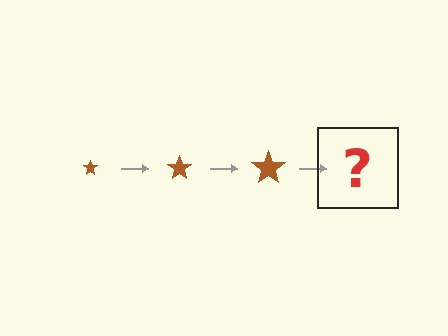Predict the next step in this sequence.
The next step is a brown star, larger than the previous one.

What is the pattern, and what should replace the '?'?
The pattern is that the star gets progressively larger each step. The '?' should be a brown star, larger than the previous one.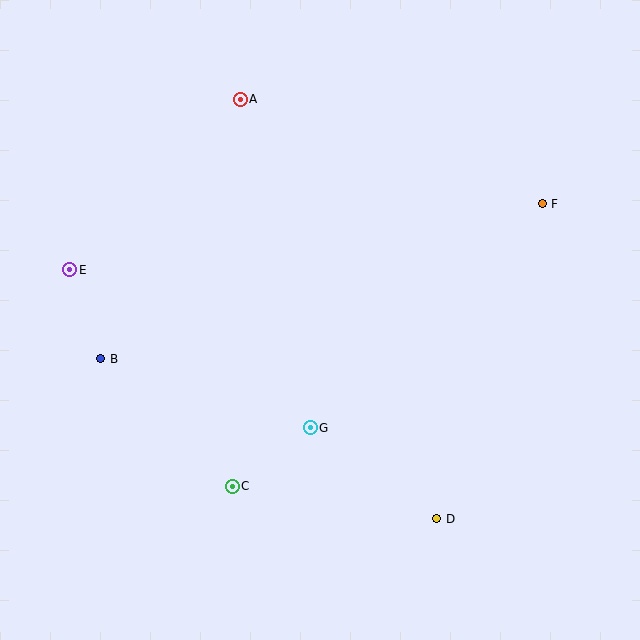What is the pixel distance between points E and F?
The distance between E and F is 477 pixels.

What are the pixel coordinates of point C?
Point C is at (232, 486).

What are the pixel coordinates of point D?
Point D is at (437, 519).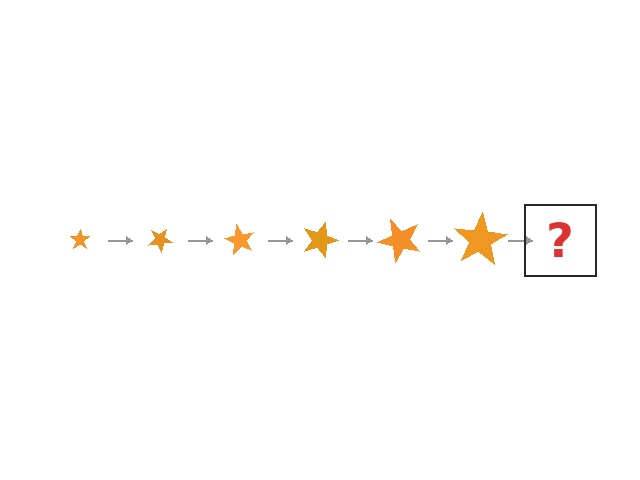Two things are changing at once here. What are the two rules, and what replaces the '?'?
The two rules are that the star grows larger each step and it rotates 30 degrees each step. The '?' should be a star, larger than the previous one and rotated 180 degrees from the start.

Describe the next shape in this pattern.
It should be a star, larger than the previous one and rotated 180 degrees from the start.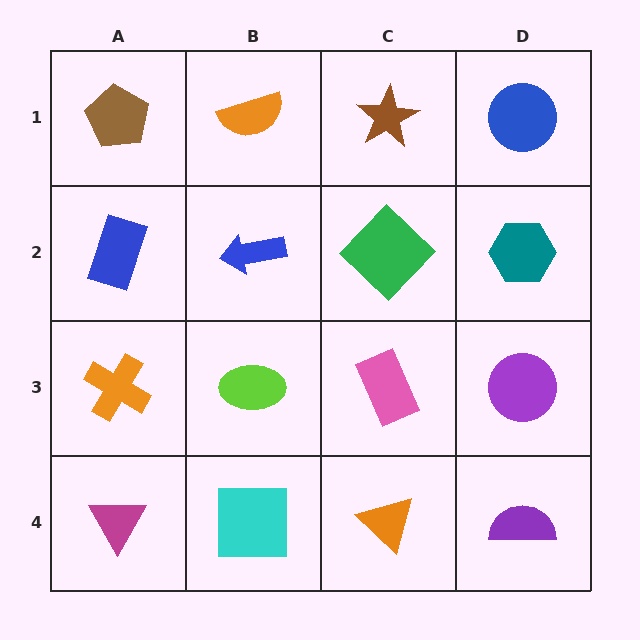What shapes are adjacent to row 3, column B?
A blue arrow (row 2, column B), a cyan square (row 4, column B), an orange cross (row 3, column A), a pink rectangle (row 3, column C).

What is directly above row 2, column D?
A blue circle.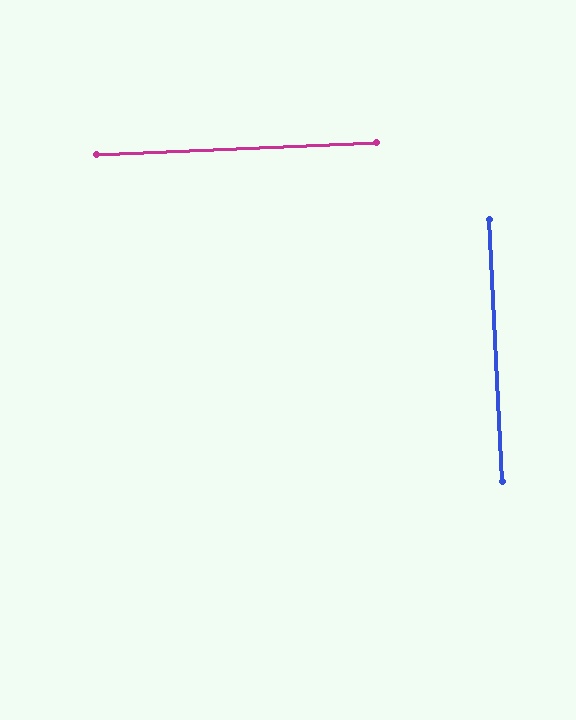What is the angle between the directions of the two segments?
Approximately 89 degrees.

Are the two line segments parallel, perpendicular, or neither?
Perpendicular — they meet at approximately 89°.